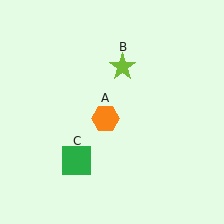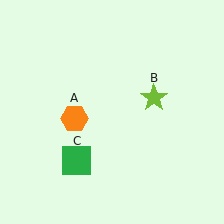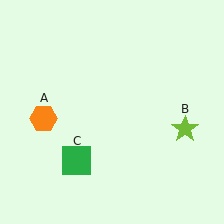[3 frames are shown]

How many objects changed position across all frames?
2 objects changed position: orange hexagon (object A), lime star (object B).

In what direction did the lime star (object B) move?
The lime star (object B) moved down and to the right.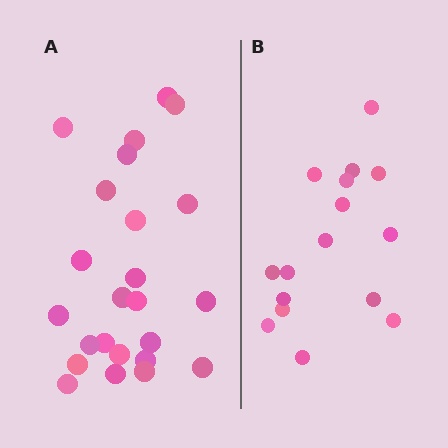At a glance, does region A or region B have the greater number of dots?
Region A (the left region) has more dots.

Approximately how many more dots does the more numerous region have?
Region A has roughly 8 or so more dots than region B.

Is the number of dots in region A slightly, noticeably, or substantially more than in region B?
Region A has substantially more. The ratio is roughly 1.5 to 1.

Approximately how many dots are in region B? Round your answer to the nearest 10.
About 20 dots. (The exact count is 16, which rounds to 20.)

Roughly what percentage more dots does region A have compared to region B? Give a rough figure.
About 50% more.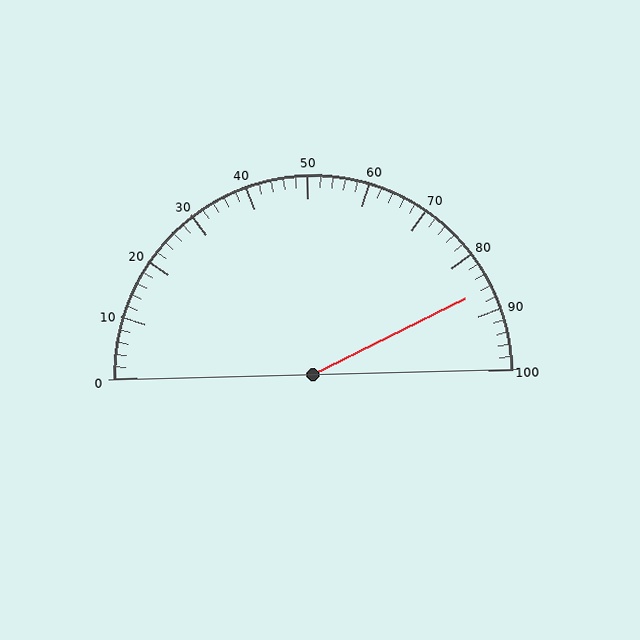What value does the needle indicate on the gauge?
The needle indicates approximately 86.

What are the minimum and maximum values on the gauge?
The gauge ranges from 0 to 100.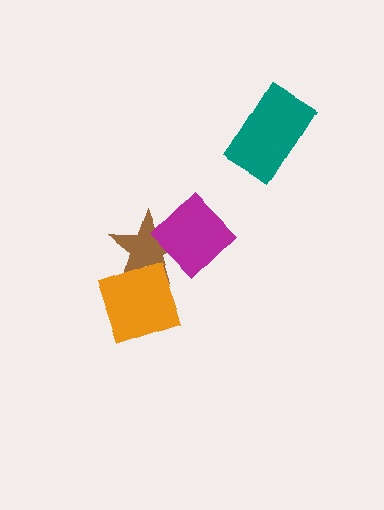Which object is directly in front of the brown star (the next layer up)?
The orange diamond is directly in front of the brown star.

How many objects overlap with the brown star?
2 objects overlap with the brown star.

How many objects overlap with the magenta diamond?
1 object overlaps with the magenta diamond.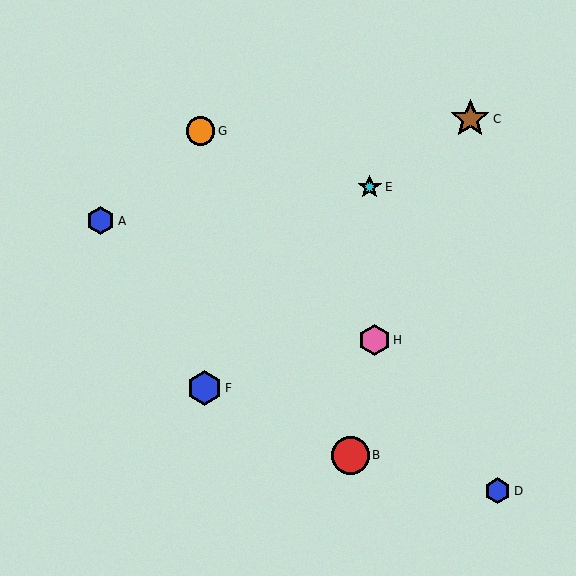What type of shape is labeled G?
Shape G is an orange circle.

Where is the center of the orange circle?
The center of the orange circle is at (200, 131).